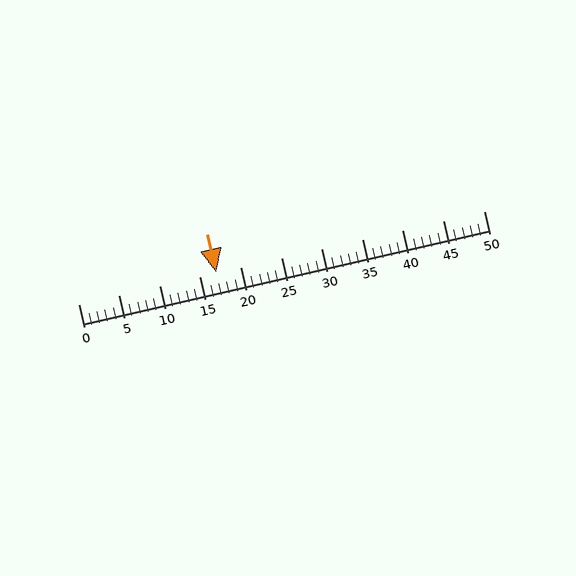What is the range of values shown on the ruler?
The ruler shows values from 0 to 50.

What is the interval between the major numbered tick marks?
The major tick marks are spaced 5 units apart.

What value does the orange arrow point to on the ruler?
The orange arrow points to approximately 17.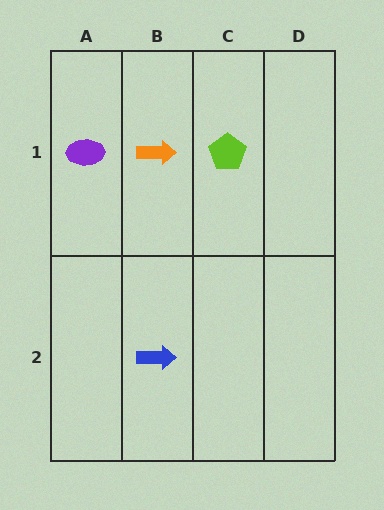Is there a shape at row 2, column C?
No, that cell is empty.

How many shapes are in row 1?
3 shapes.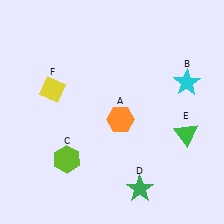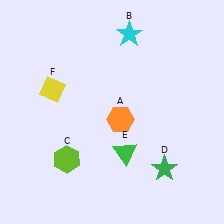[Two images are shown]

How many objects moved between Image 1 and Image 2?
3 objects moved between the two images.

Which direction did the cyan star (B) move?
The cyan star (B) moved left.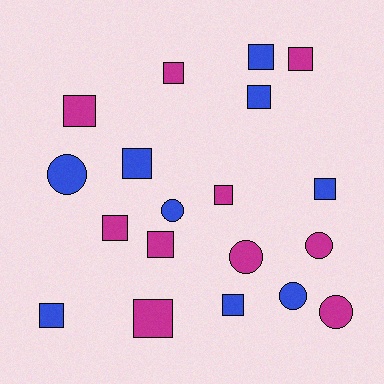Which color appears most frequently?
Magenta, with 10 objects.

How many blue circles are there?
There are 3 blue circles.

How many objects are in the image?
There are 19 objects.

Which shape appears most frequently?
Square, with 13 objects.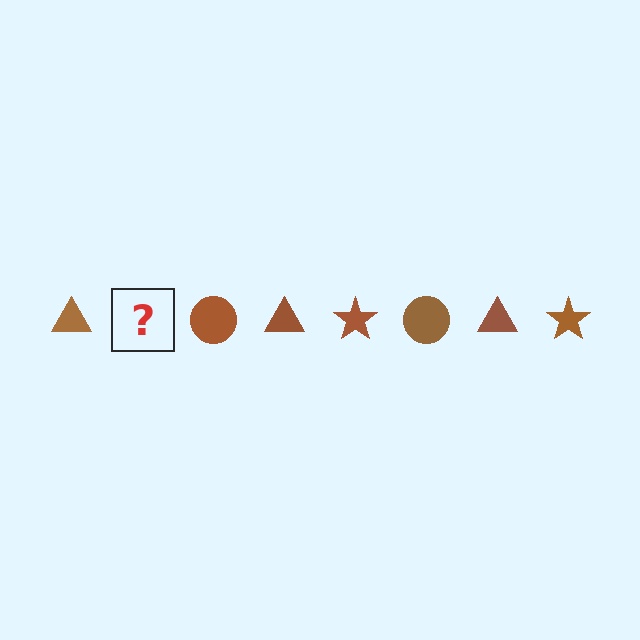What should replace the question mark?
The question mark should be replaced with a brown star.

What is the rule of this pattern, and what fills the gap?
The rule is that the pattern cycles through triangle, star, circle shapes in brown. The gap should be filled with a brown star.